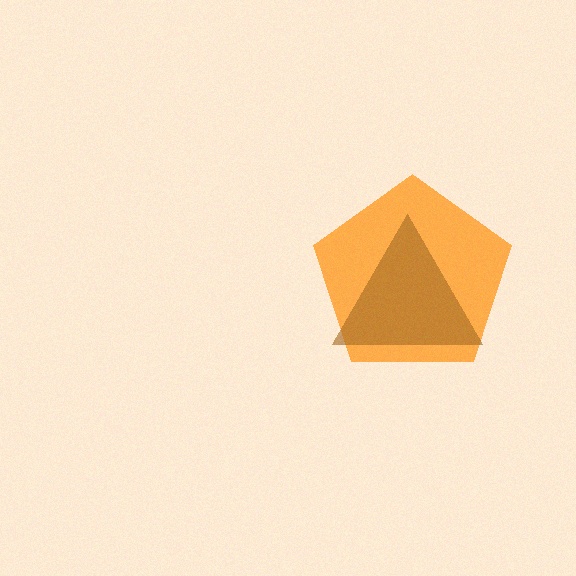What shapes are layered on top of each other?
The layered shapes are: an orange pentagon, a brown triangle.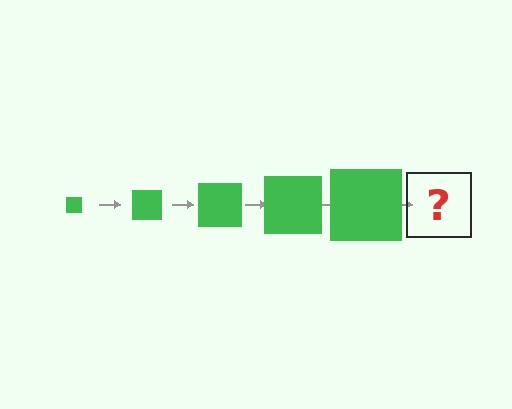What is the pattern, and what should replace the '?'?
The pattern is that the square gets progressively larger each step. The '?' should be a green square, larger than the previous one.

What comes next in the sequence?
The next element should be a green square, larger than the previous one.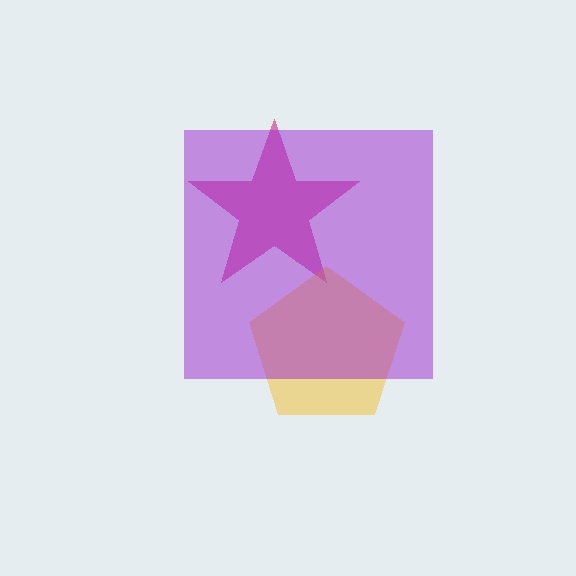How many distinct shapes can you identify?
There are 3 distinct shapes: a magenta star, a yellow pentagon, a purple square.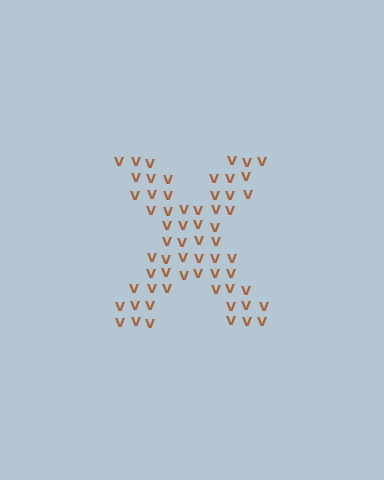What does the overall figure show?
The overall figure shows the letter X.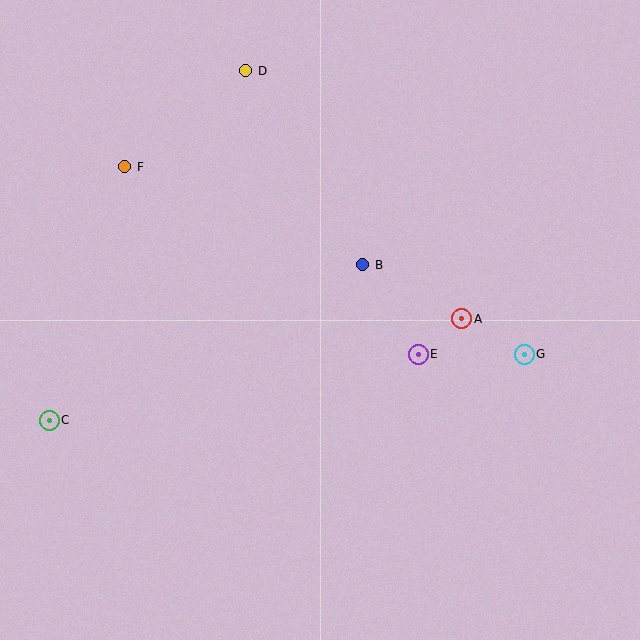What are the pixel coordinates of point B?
Point B is at (363, 265).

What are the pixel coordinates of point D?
Point D is at (246, 71).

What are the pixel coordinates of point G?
Point G is at (524, 354).